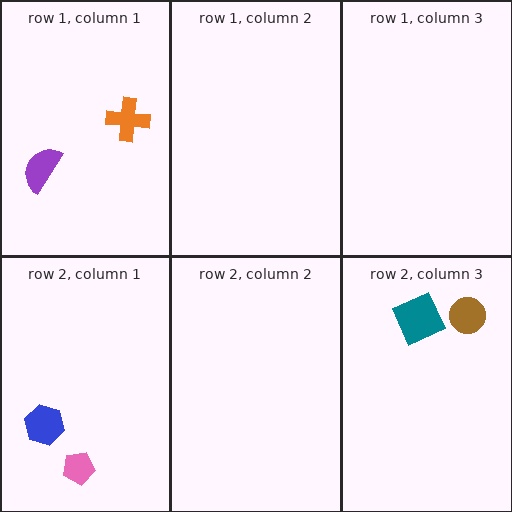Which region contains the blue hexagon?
The row 2, column 1 region.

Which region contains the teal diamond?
The row 2, column 3 region.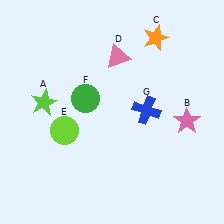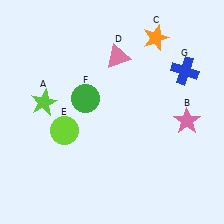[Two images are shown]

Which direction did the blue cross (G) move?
The blue cross (G) moved up.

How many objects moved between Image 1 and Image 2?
1 object moved between the two images.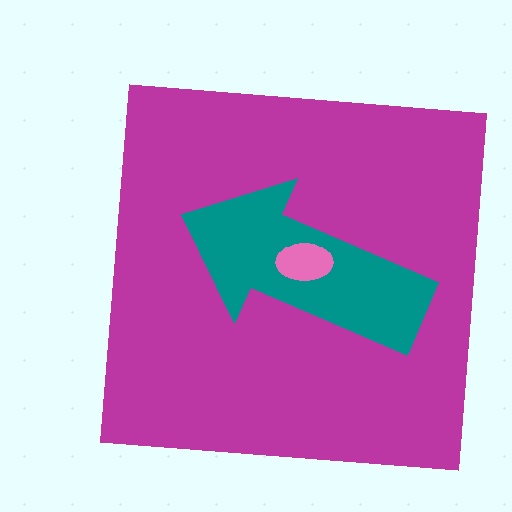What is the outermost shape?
The magenta square.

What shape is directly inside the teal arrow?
The pink ellipse.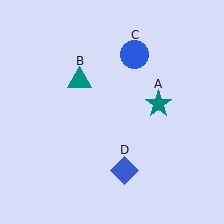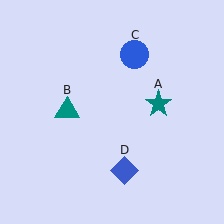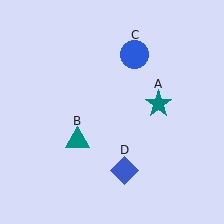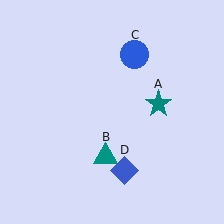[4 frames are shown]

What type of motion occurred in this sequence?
The teal triangle (object B) rotated counterclockwise around the center of the scene.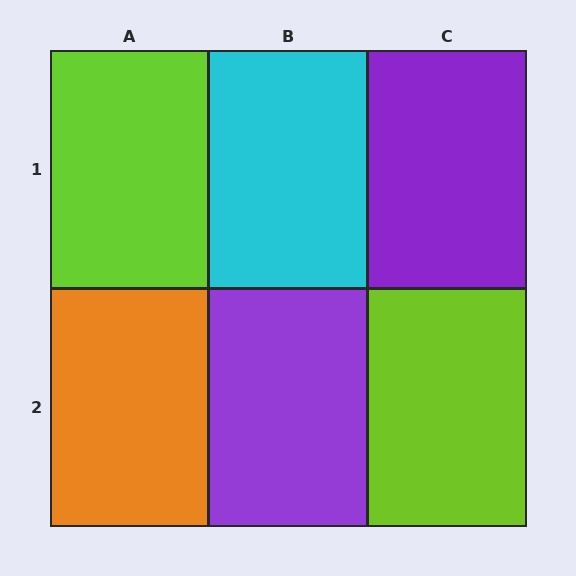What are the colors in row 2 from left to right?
Orange, purple, lime.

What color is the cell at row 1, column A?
Lime.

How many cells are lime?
2 cells are lime.